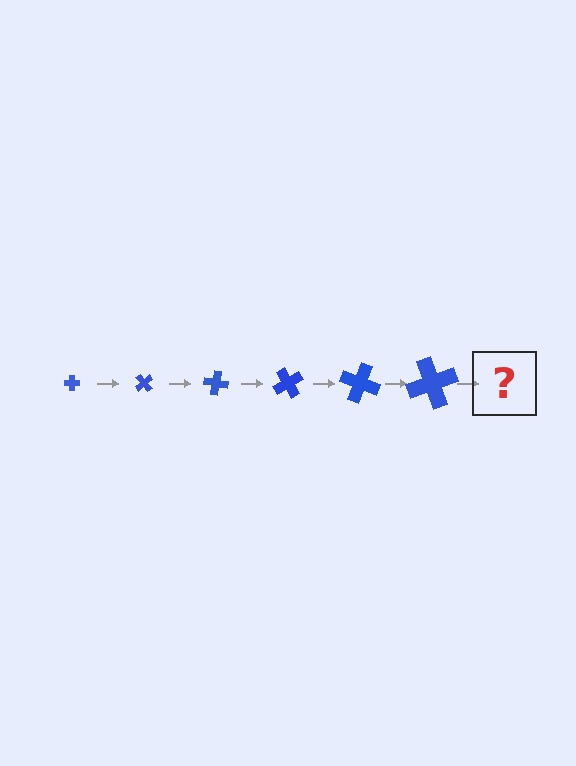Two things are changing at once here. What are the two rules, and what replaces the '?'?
The two rules are that the cross grows larger each step and it rotates 50 degrees each step. The '?' should be a cross, larger than the previous one and rotated 300 degrees from the start.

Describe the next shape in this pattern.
It should be a cross, larger than the previous one and rotated 300 degrees from the start.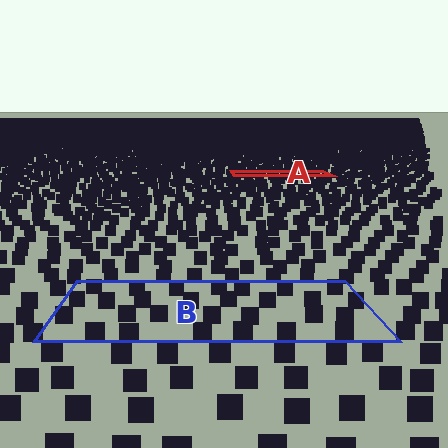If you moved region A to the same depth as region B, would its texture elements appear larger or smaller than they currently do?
They would appear larger. At a closer depth, the same texture elements are projected at a bigger on-screen size.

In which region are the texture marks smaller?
The texture marks are smaller in region A, because it is farther away.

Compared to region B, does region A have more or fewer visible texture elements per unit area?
Region A has more texture elements per unit area — they are packed more densely because it is farther away.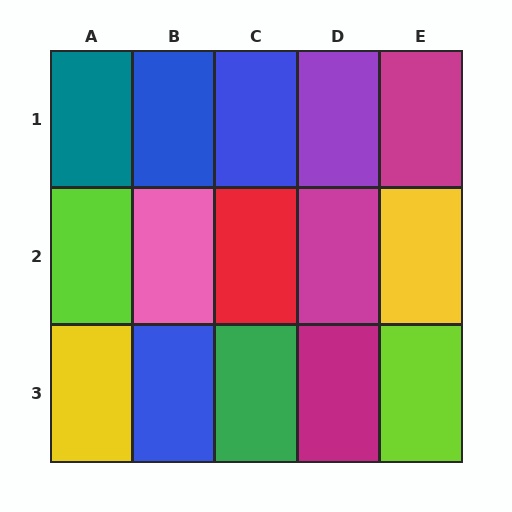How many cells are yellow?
2 cells are yellow.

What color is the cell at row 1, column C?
Blue.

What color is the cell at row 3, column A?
Yellow.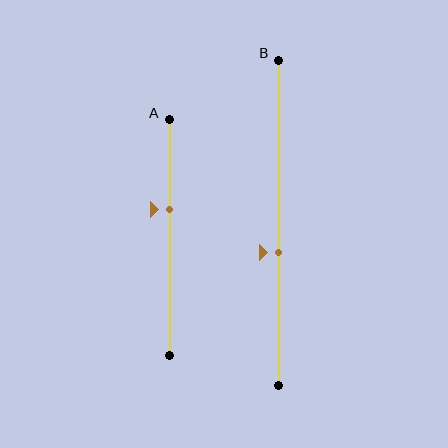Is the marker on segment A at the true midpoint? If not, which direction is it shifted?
No, the marker on segment A is shifted upward by about 12% of the segment length.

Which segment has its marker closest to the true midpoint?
Segment B has its marker closest to the true midpoint.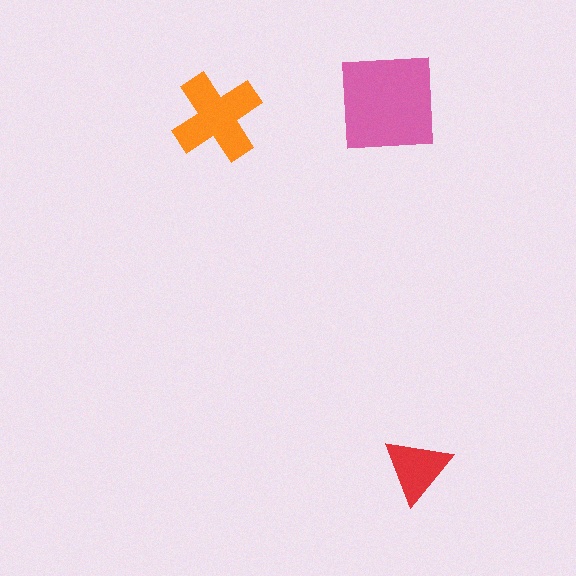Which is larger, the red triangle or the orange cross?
The orange cross.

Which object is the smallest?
The red triangle.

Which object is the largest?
The pink square.